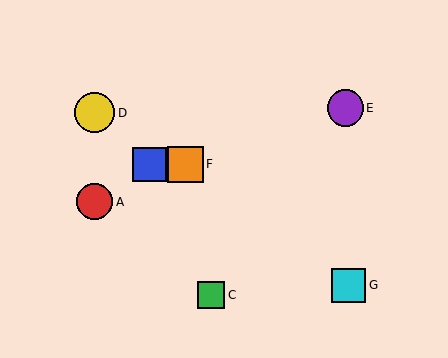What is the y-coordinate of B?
Object B is at y≈164.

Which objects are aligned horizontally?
Objects B, F are aligned horizontally.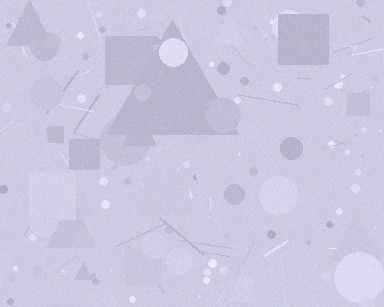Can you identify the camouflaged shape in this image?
The camouflaged shape is a triangle.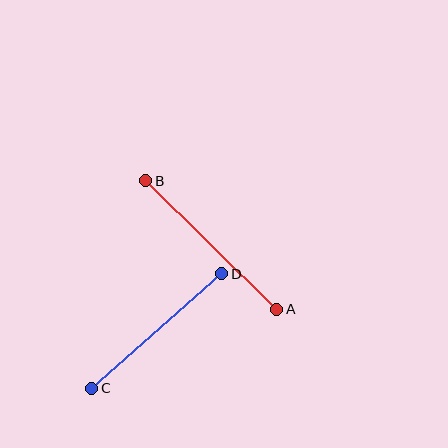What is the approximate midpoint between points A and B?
The midpoint is at approximately (211, 245) pixels.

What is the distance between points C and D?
The distance is approximately 173 pixels.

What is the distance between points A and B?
The distance is approximately 184 pixels.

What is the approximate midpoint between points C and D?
The midpoint is at approximately (157, 331) pixels.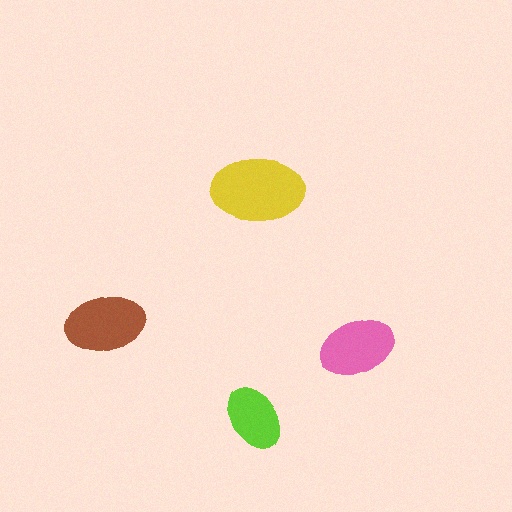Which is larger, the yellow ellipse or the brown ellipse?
The yellow one.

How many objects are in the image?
There are 4 objects in the image.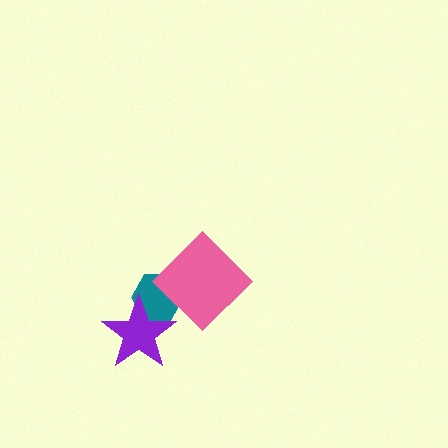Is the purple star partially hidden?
No, no other shape covers it.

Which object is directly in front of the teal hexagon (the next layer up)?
The purple star is directly in front of the teal hexagon.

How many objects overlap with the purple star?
1 object overlaps with the purple star.